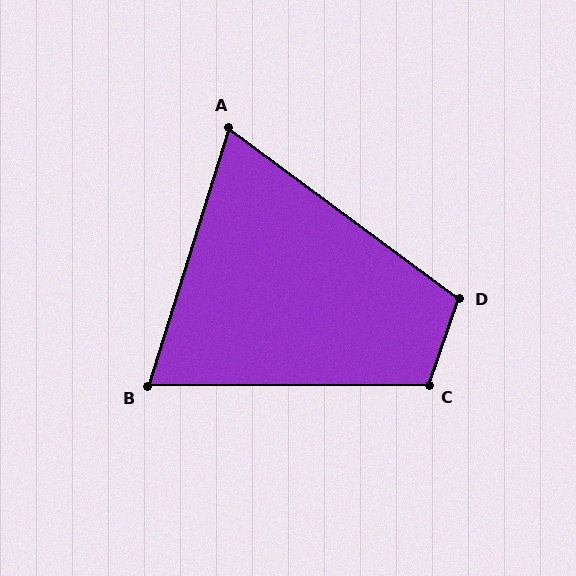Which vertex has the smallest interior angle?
A, at approximately 71 degrees.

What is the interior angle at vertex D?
Approximately 108 degrees (obtuse).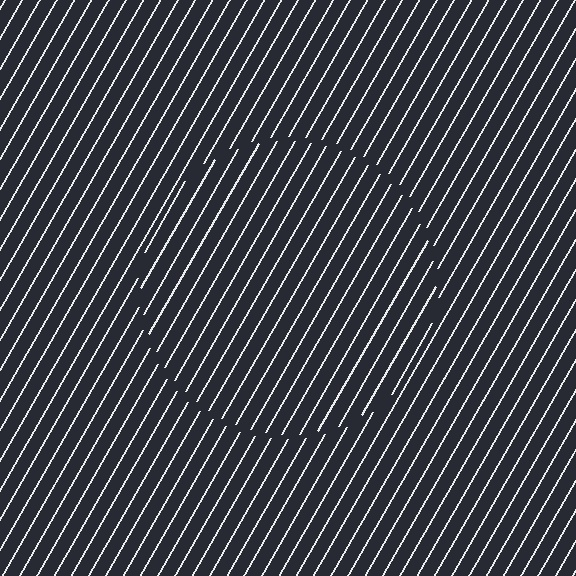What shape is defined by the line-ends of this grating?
An illusory circle. The interior of the shape contains the same grating, shifted by half a period — the contour is defined by the phase discontinuity where line-ends from the inner and outer gratings abut.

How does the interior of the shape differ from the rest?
The interior of the shape contains the same grating, shifted by half a period — the contour is defined by the phase discontinuity where line-ends from the inner and outer gratings abut.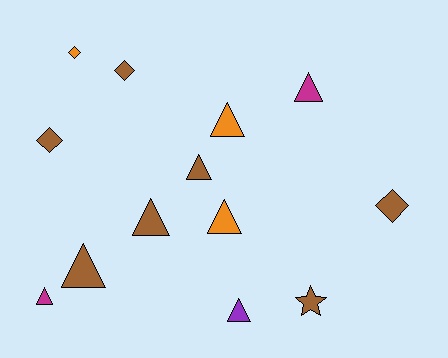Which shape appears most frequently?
Triangle, with 8 objects.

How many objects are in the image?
There are 13 objects.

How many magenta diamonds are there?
There are no magenta diamonds.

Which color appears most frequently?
Brown, with 7 objects.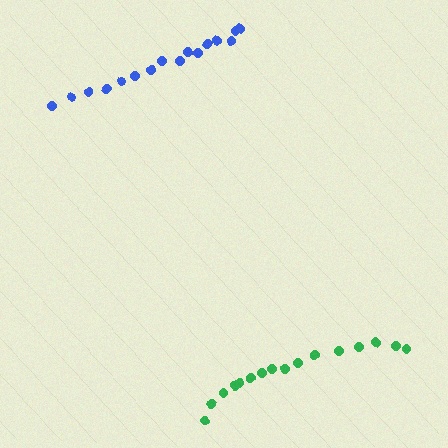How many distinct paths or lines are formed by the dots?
There are 2 distinct paths.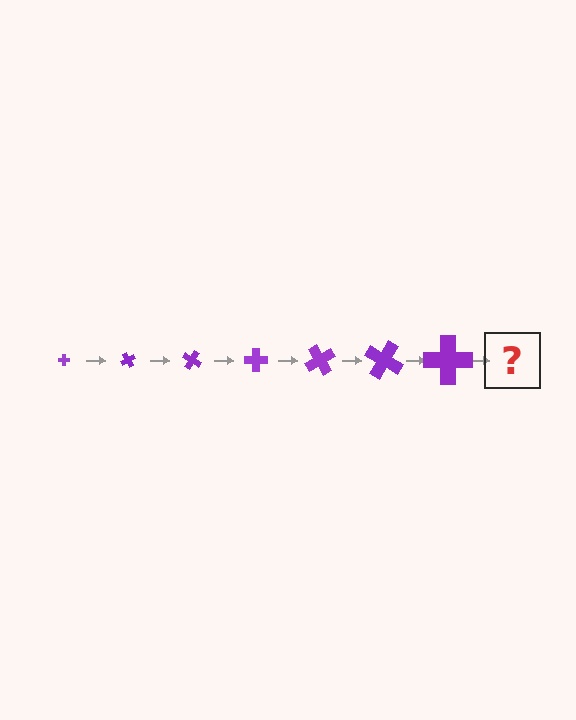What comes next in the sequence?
The next element should be a cross, larger than the previous one and rotated 420 degrees from the start.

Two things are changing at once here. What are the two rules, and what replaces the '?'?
The two rules are that the cross grows larger each step and it rotates 60 degrees each step. The '?' should be a cross, larger than the previous one and rotated 420 degrees from the start.